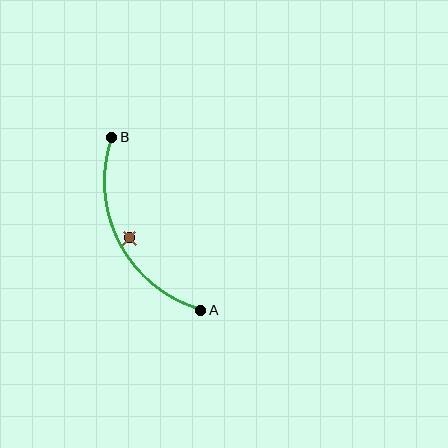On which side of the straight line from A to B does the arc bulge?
The arc bulges to the left of the straight line connecting A and B.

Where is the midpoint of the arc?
The arc midpoint is the point on the curve farthest from the straight line joining A and B. It sits to the left of that line.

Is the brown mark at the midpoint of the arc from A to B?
No — the brown mark does not lie on the arc at all. It sits slightly inside the curve.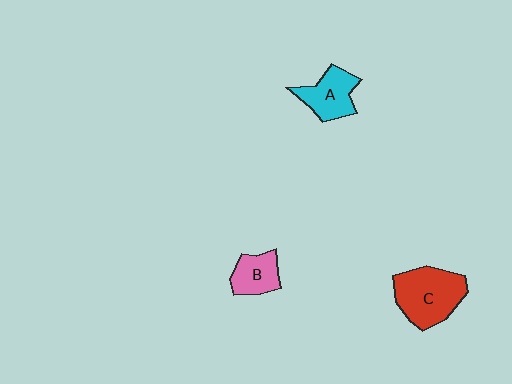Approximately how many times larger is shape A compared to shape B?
Approximately 1.3 times.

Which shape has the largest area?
Shape C (red).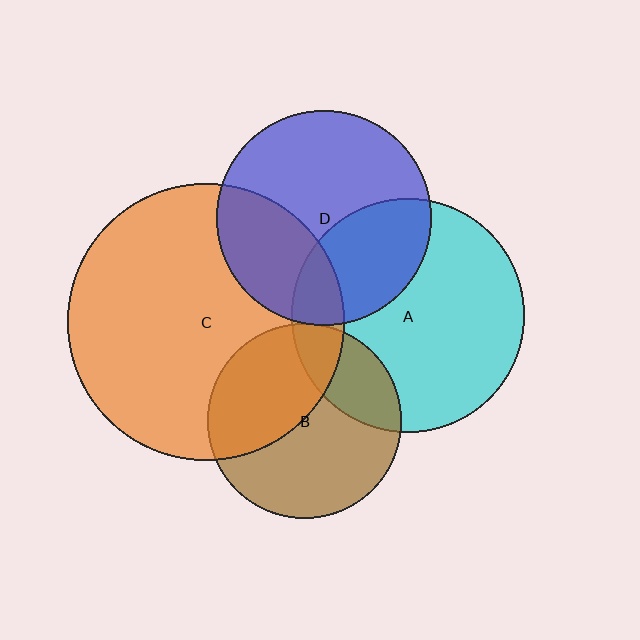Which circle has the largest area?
Circle C (orange).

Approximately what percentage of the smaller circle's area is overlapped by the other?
Approximately 40%.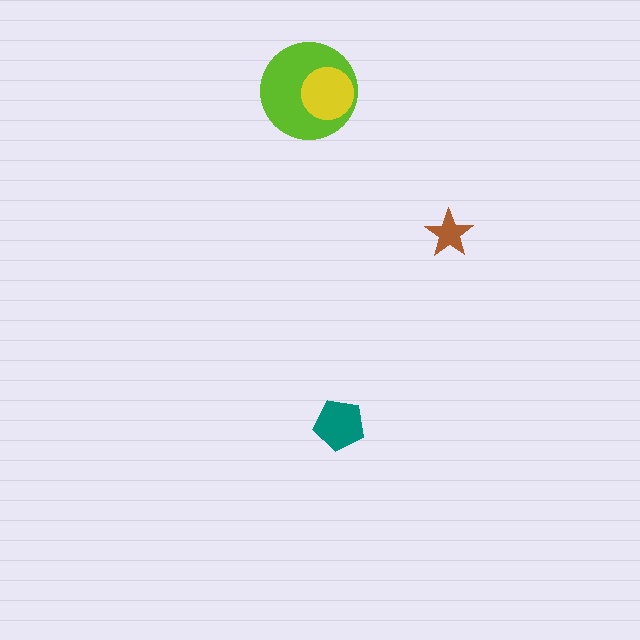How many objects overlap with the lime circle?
1 object overlaps with the lime circle.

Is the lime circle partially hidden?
Yes, it is partially covered by another shape.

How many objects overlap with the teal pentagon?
0 objects overlap with the teal pentagon.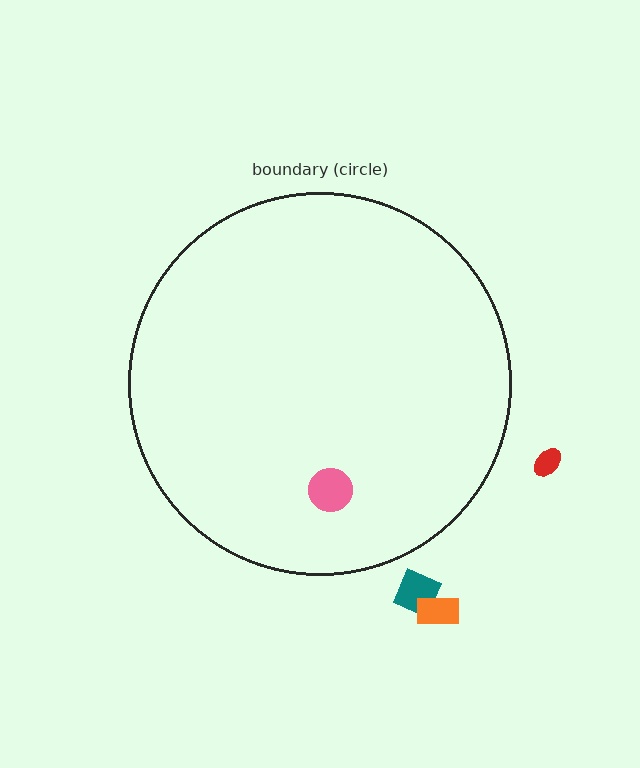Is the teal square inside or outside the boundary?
Outside.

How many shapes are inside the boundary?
1 inside, 3 outside.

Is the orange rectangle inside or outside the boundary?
Outside.